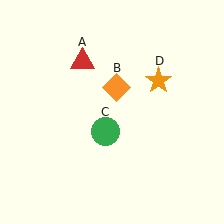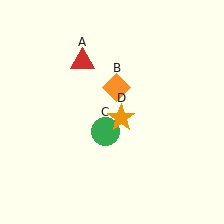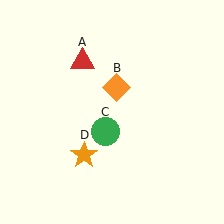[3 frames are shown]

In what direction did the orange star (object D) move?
The orange star (object D) moved down and to the left.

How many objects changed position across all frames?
1 object changed position: orange star (object D).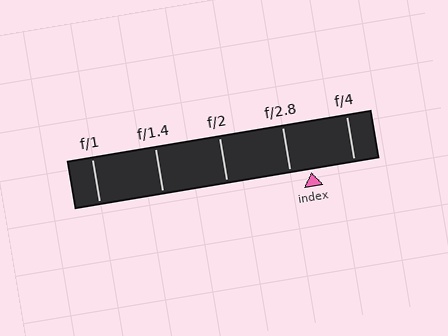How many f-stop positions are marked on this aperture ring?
There are 5 f-stop positions marked.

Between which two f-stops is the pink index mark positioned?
The index mark is between f/2.8 and f/4.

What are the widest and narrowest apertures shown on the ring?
The widest aperture shown is f/1 and the narrowest is f/4.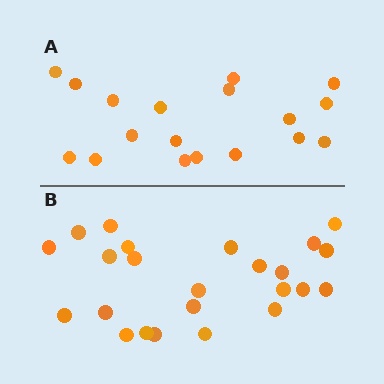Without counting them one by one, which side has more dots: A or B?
Region B (the bottom region) has more dots.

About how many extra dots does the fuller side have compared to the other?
Region B has about 6 more dots than region A.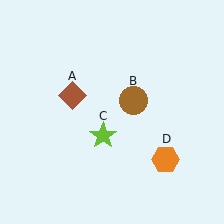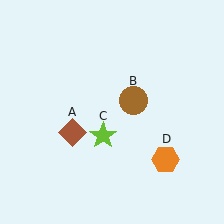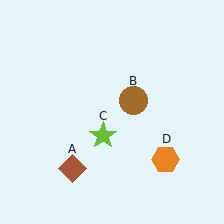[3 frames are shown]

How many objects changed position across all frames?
1 object changed position: brown diamond (object A).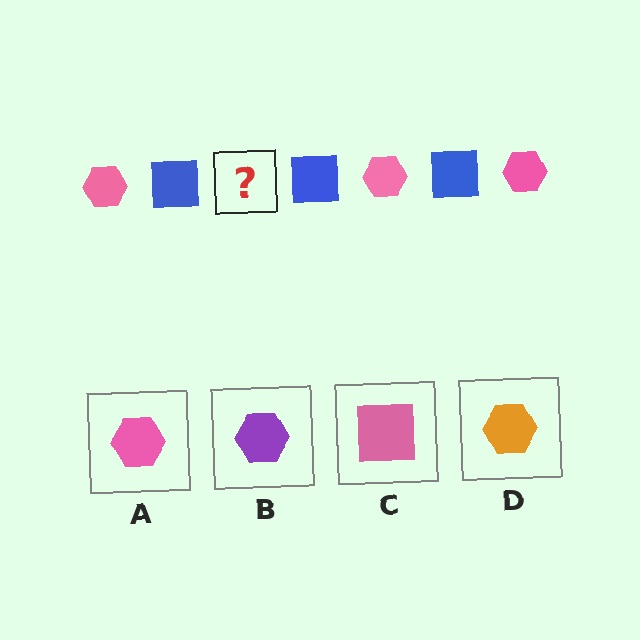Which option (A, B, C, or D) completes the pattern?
A.